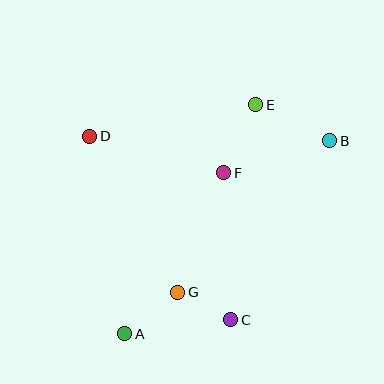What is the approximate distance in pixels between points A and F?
The distance between A and F is approximately 189 pixels.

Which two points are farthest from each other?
Points A and B are farthest from each other.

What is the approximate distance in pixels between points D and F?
The distance between D and F is approximately 139 pixels.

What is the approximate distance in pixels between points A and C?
The distance between A and C is approximately 107 pixels.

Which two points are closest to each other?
Points C and G are closest to each other.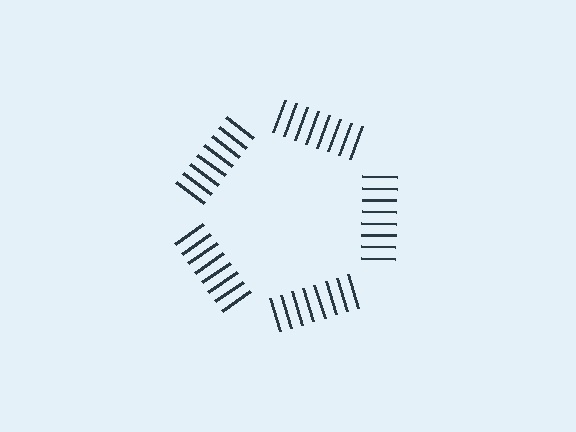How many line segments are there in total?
40 — 8 along each of the 5 edges.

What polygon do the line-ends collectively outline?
An illusory pentagon — the line segments terminate on its edges but no continuous stroke is drawn.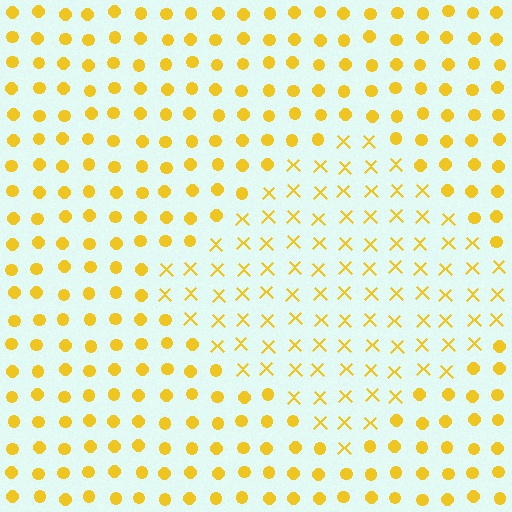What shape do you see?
I see a diamond.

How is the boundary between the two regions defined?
The boundary is defined by a change in element shape: X marks inside vs. circles outside. All elements share the same color and spacing.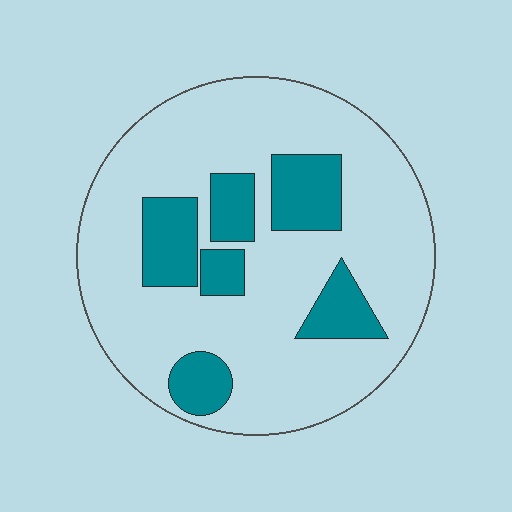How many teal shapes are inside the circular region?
6.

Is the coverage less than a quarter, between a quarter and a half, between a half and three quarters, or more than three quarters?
Less than a quarter.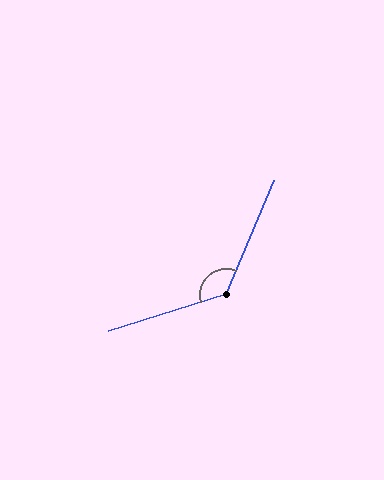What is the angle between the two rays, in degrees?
Approximately 130 degrees.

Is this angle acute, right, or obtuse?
It is obtuse.